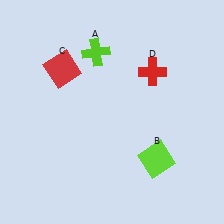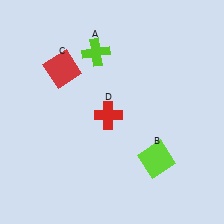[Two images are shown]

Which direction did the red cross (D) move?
The red cross (D) moved left.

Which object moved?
The red cross (D) moved left.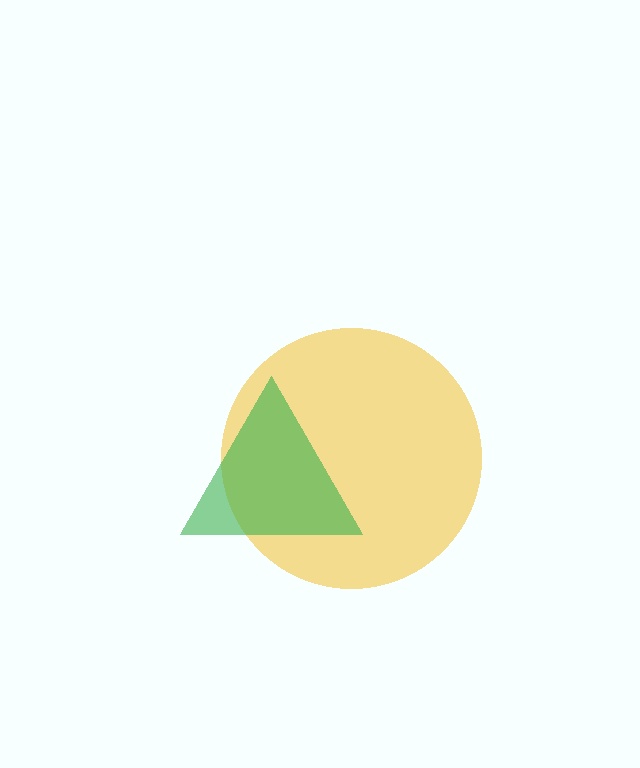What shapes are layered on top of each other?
The layered shapes are: a yellow circle, a green triangle.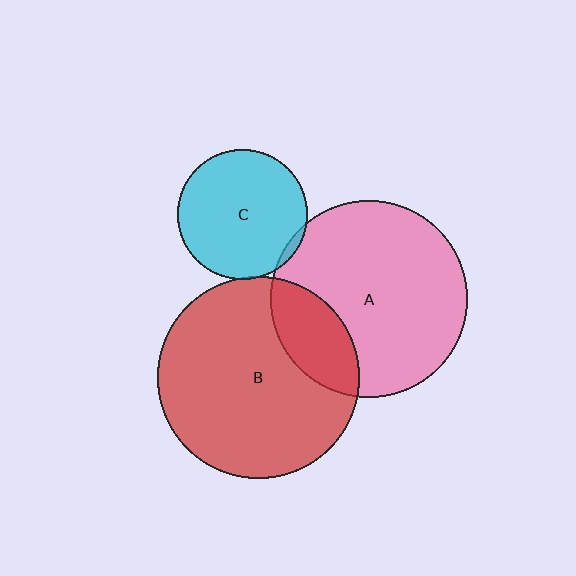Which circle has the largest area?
Circle B (red).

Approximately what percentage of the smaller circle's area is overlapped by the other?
Approximately 20%.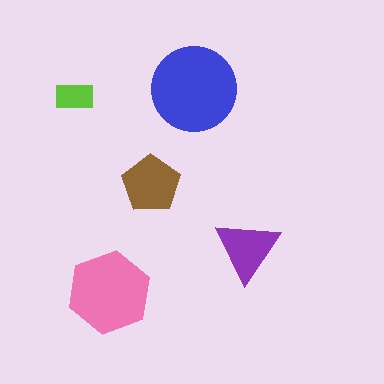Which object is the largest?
The blue circle.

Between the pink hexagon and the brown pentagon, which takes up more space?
The pink hexagon.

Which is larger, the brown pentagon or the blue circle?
The blue circle.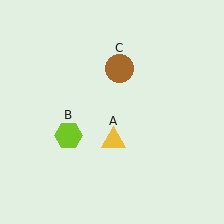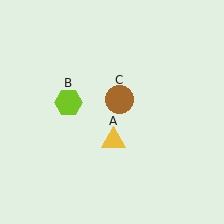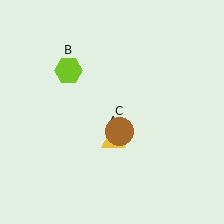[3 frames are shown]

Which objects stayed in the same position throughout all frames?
Yellow triangle (object A) remained stationary.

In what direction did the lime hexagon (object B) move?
The lime hexagon (object B) moved up.